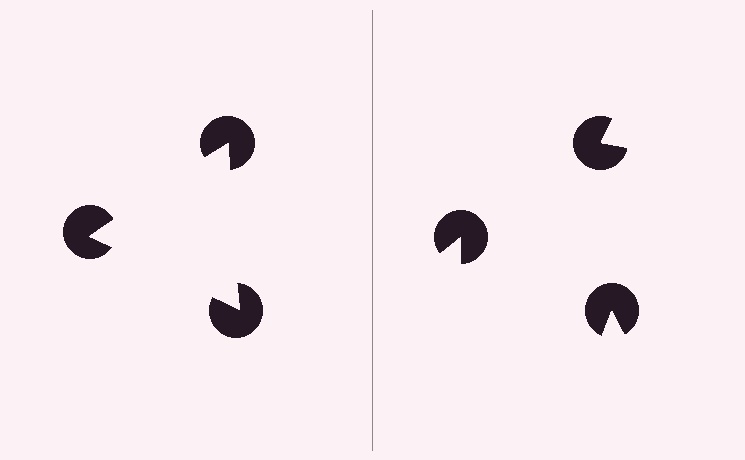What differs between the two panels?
The pac-man discs are positioned identically on both sides; only the wedge orientations differ. On the left they align to a triangle; on the right they are misaligned.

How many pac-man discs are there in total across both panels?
6 — 3 on each side.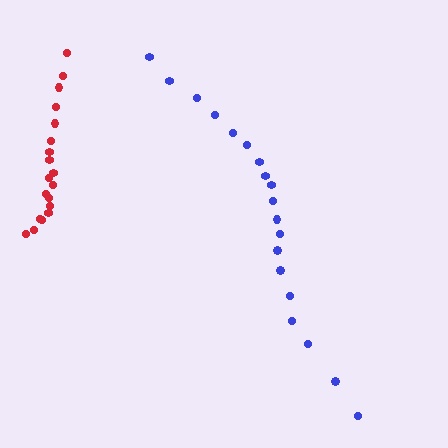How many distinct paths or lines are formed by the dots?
There are 2 distinct paths.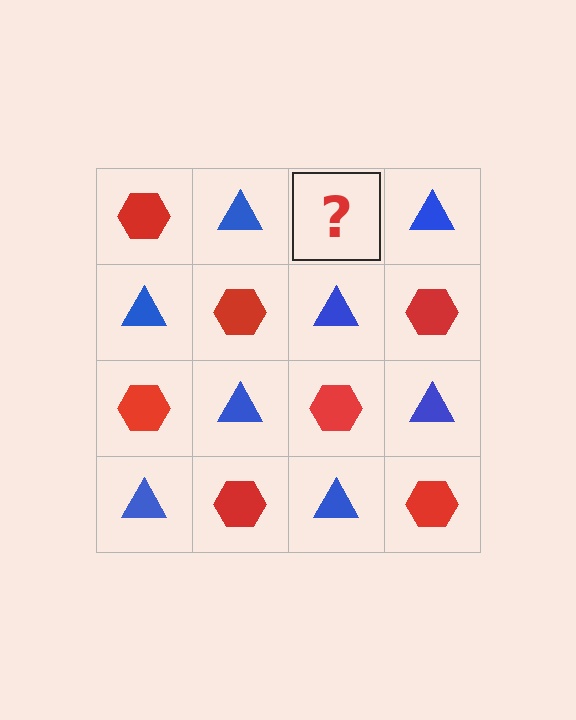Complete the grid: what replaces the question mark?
The question mark should be replaced with a red hexagon.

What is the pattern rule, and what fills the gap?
The rule is that it alternates red hexagon and blue triangle in a checkerboard pattern. The gap should be filled with a red hexagon.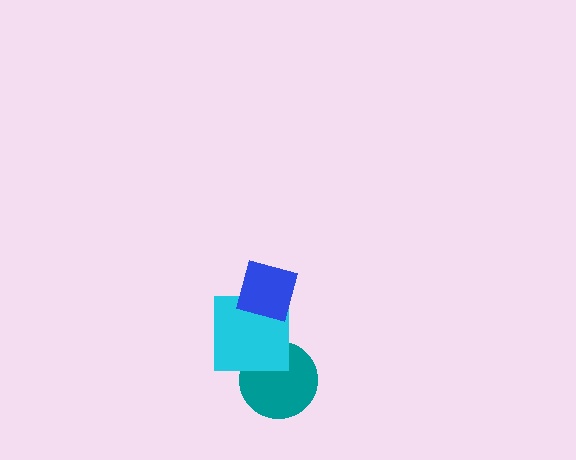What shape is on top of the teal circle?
The cyan square is on top of the teal circle.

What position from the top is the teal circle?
The teal circle is 3rd from the top.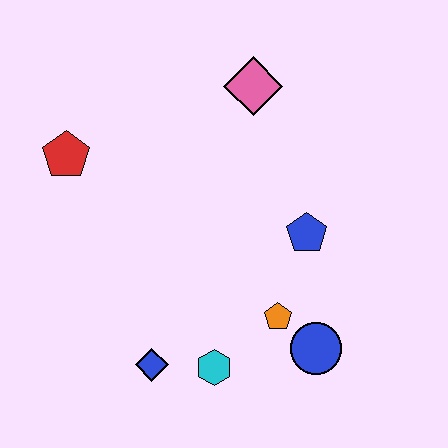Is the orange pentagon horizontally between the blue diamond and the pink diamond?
No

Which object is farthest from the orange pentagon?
The red pentagon is farthest from the orange pentagon.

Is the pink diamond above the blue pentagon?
Yes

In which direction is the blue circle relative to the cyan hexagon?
The blue circle is to the right of the cyan hexagon.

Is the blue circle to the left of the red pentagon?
No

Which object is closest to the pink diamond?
The blue pentagon is closest to the pink diamond.